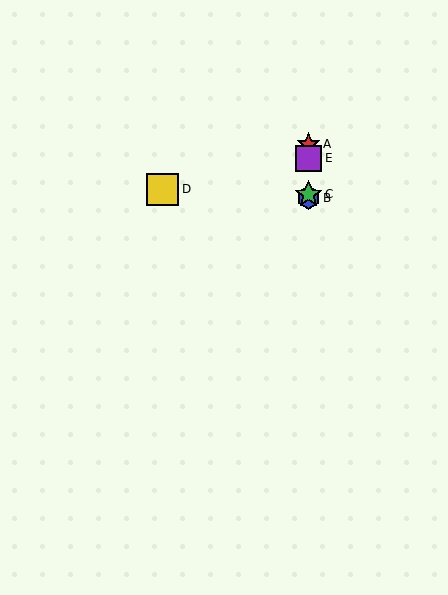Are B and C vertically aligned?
Yes, both are at x≈308.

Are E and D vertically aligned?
No, E is at x≈308 and D is at x≈163.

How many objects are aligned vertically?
4 objects (A, B, C, E) are aligned vertically.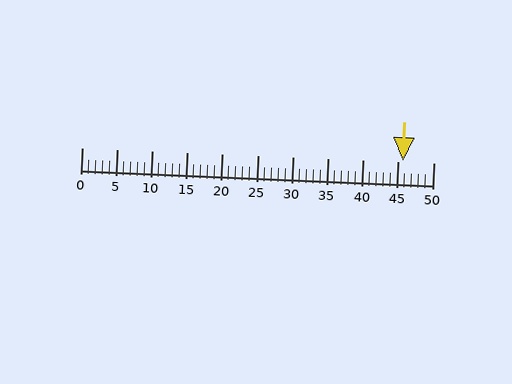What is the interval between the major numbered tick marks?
The major tick marks are spaced 5 units apart.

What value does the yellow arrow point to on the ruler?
The yellow arrow points to approximately 46.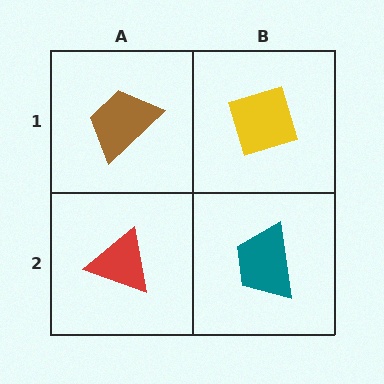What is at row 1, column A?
A brown trapezoid.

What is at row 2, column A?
A red triangle.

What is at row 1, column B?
A yellow diamond.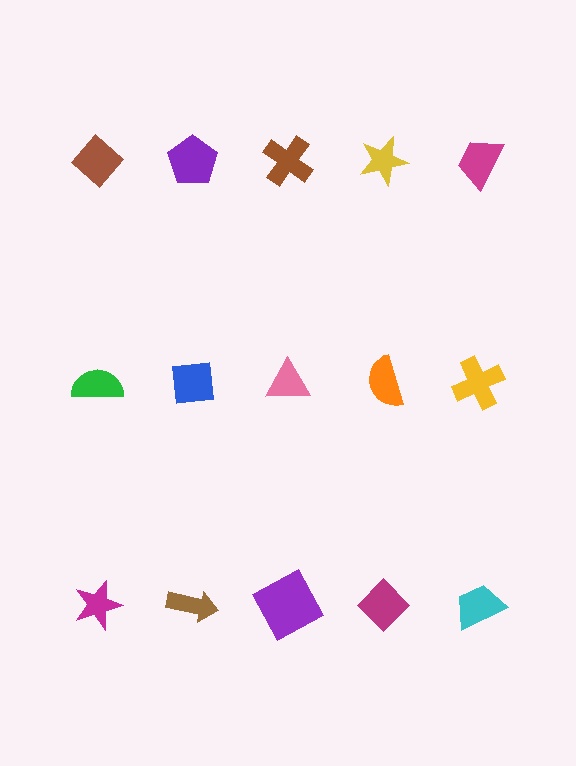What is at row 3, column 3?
A purple square.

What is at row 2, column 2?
A blue square.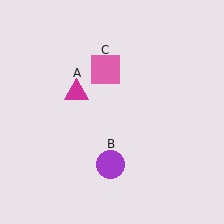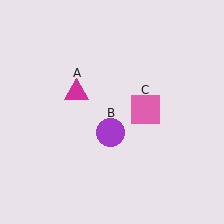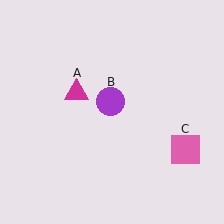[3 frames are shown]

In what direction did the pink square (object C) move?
The pink square (object C) moved down and to the right.